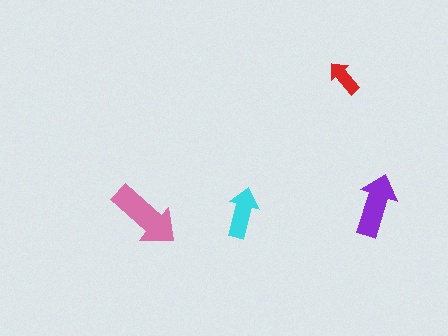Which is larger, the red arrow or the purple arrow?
The purple one.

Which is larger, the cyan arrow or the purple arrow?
The purple one.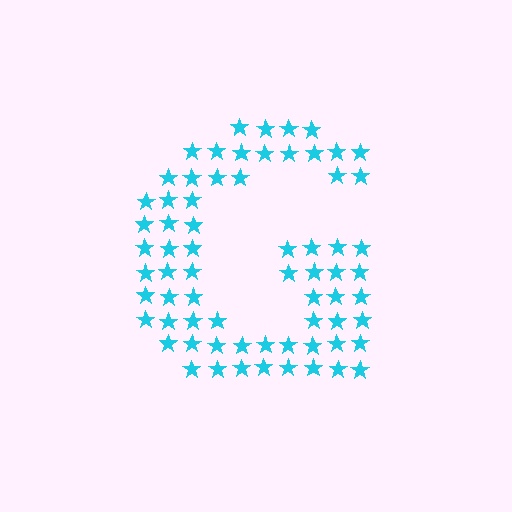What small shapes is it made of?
It is made of small stars.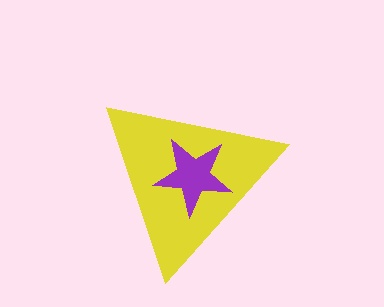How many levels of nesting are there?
2.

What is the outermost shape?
The yellow triangle.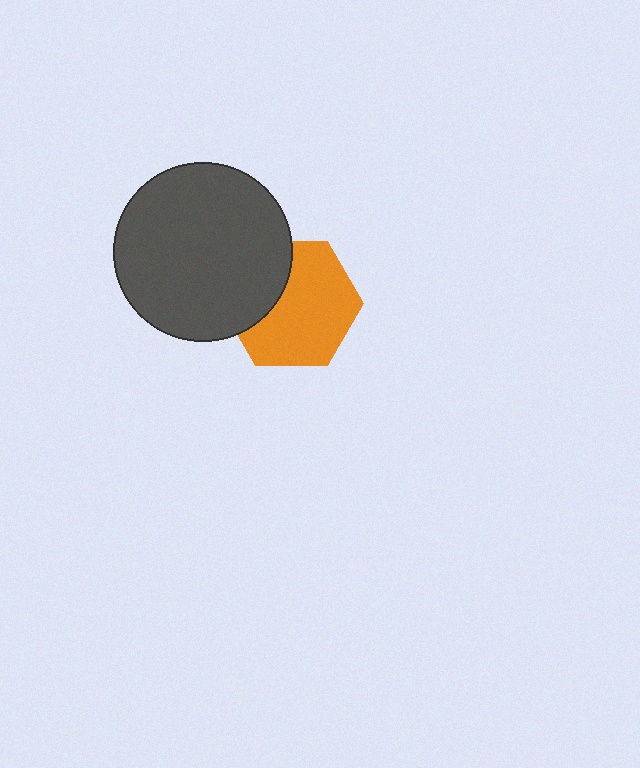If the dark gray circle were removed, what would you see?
You would see the complete orange hexagon.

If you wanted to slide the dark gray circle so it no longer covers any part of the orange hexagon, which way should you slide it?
Slide it left — that is the most direct way to separate the two shapes.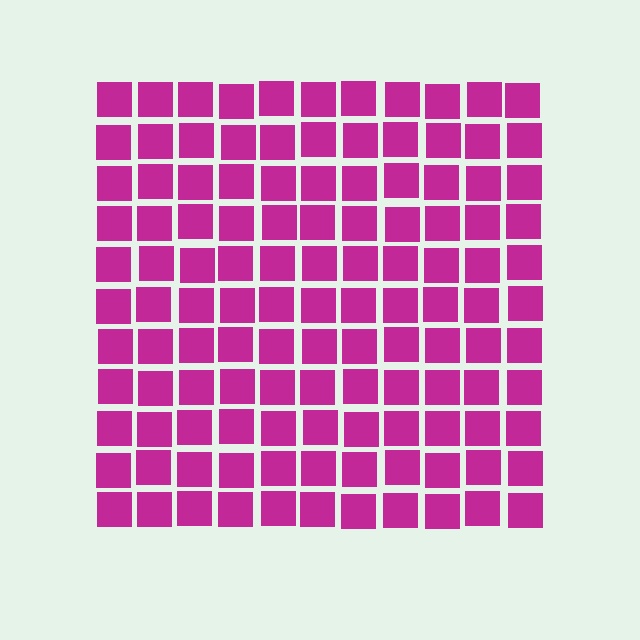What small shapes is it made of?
It is made of small squares.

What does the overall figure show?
The overall figure shows a square.